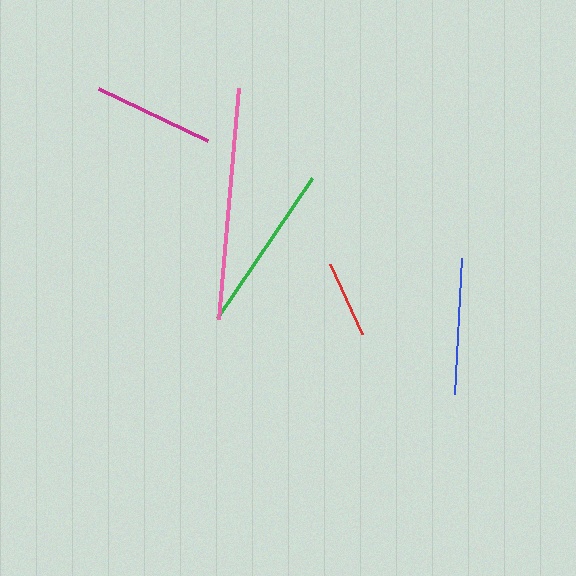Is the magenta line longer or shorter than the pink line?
The pink line is longer than the magenta line.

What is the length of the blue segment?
The blue segment is approximately 136 pixels long.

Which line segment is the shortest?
The red line is the shortest at approximately 77 pixels.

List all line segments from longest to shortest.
From longest to shortest: pink, green, blue, magenta, red.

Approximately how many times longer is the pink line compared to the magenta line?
The pink line is approximately 1.9 times the length of the magenta line.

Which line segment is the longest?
The pink line is the longest at approximately 232 pixels.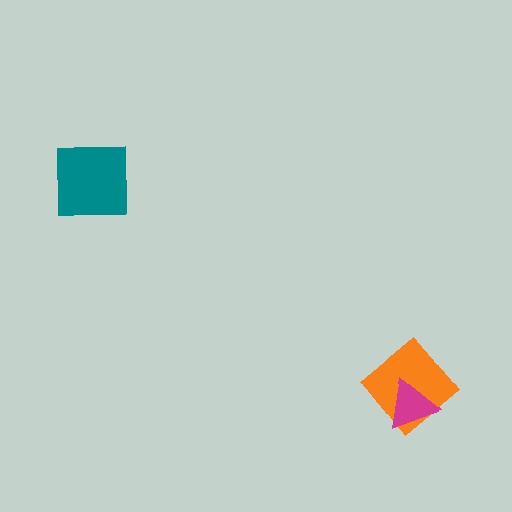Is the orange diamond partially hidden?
Yes, it is partially covered by another shape.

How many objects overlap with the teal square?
0 objects overlap with the teal square.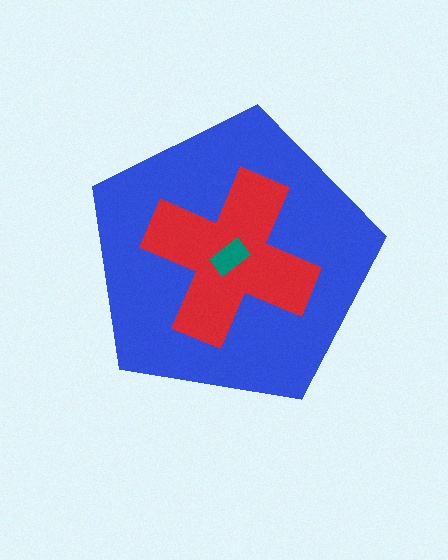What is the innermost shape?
The teal rectangle.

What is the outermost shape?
The blue pentagon.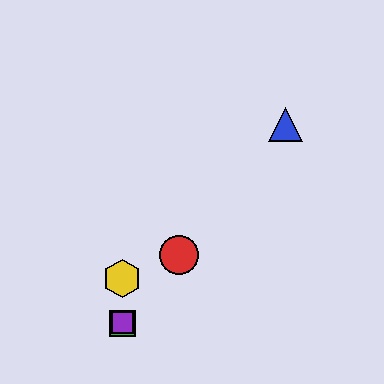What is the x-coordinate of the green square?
The green square is at x≈122.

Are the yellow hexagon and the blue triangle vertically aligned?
No, the yellow hexagon is at x≈122 and the blue triangle is at x≈285.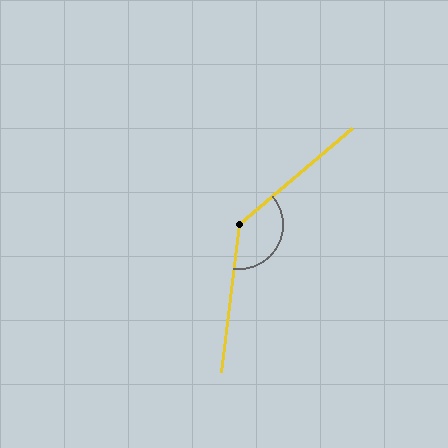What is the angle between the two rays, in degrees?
Approximately 137 degrees.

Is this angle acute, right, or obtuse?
It is obtuse.